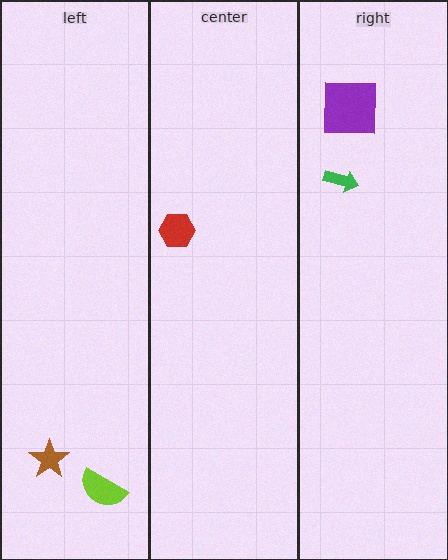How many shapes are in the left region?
2.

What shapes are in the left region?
The lime semicircle, the brown star.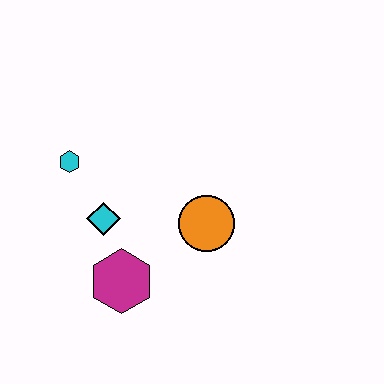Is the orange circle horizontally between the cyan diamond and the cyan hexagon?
No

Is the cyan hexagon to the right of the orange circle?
No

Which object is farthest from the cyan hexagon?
The orange circle is farthest from the cyan hexagon.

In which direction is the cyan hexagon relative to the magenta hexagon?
The cyan hexagon is above the magenta hexagon.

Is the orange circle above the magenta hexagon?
Yes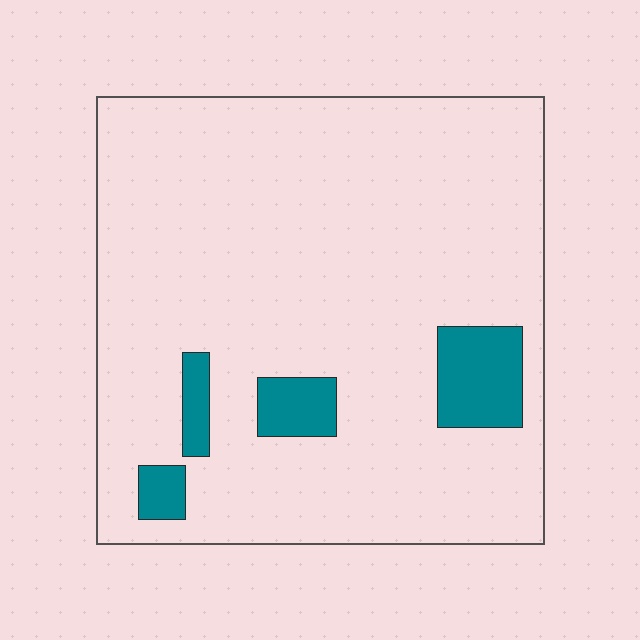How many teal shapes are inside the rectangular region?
4.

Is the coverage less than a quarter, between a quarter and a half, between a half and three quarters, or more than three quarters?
Less than a quarter.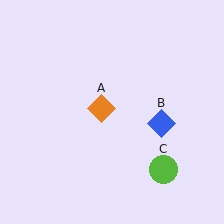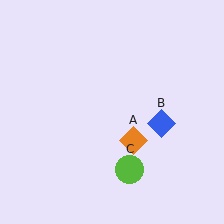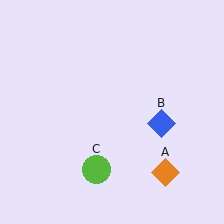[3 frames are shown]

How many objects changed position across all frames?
2 objects changed position: orange diamond (object A), lime circle (object C).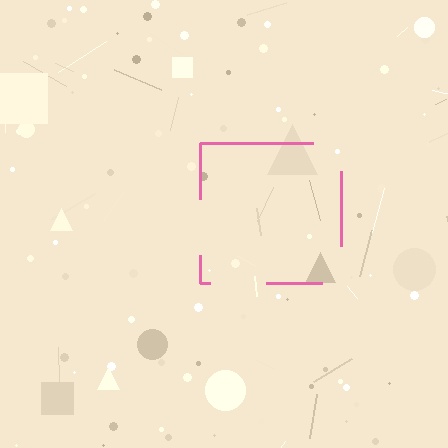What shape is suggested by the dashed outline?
The dashed outline suggests a square.